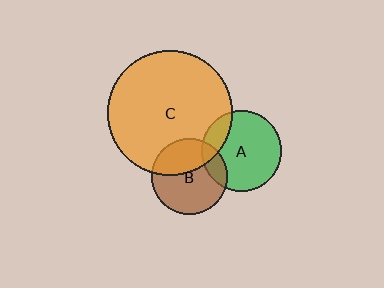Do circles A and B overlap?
Yes.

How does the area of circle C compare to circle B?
Approximately 2.7 times.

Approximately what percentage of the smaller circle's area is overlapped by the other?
Approximately 15%.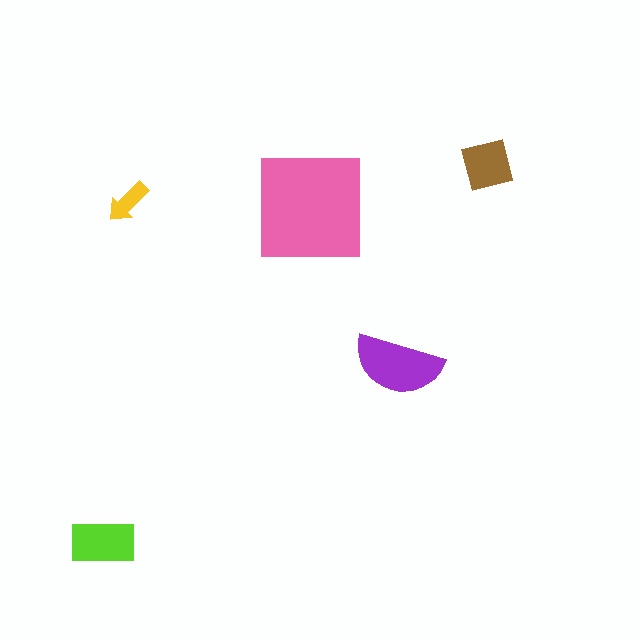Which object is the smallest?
The yellow arrow.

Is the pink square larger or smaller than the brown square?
Larger.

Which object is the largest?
The pink square.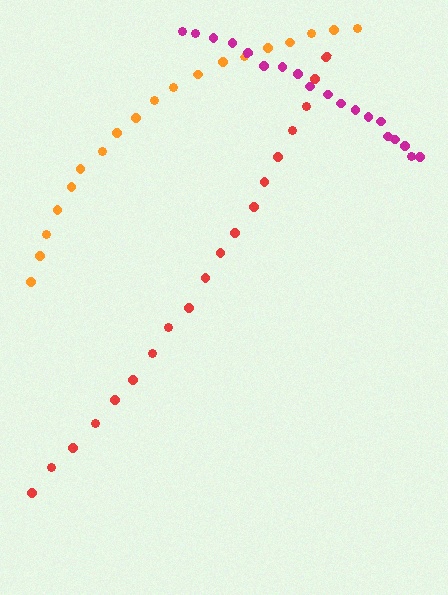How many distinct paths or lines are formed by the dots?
There are 3 distinct paths.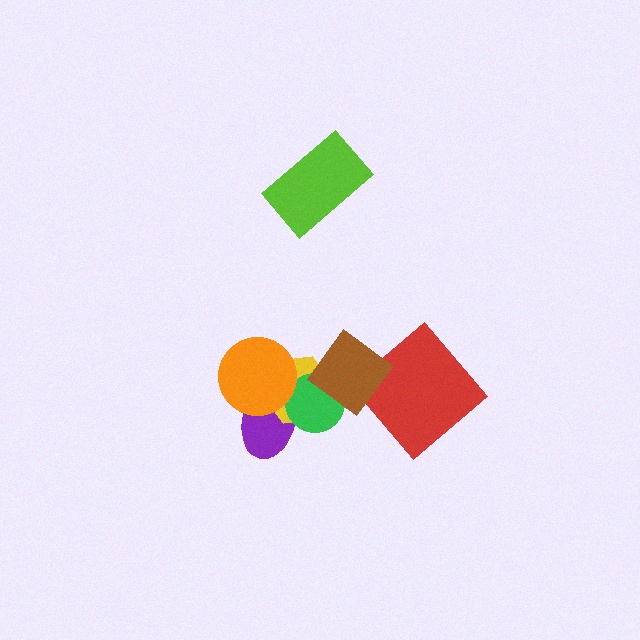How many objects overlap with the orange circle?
2 objects overlap with the orange circle.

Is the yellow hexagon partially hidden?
Yes, it is partially covered by another shape.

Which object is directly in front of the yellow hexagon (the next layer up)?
The green circle is directly in front of the yellow hexagon.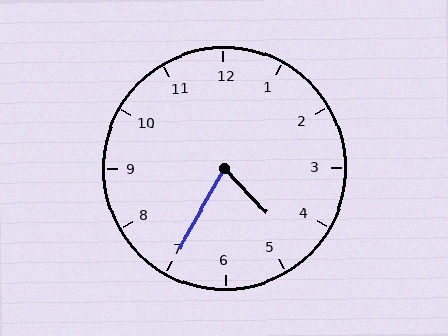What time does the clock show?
4:35.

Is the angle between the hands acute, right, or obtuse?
It is acute.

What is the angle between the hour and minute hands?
Approximately 72 degrees.